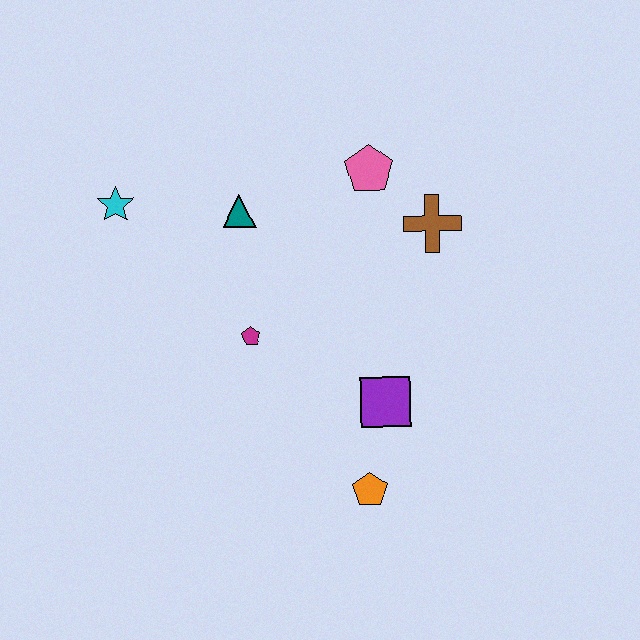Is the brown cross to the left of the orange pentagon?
No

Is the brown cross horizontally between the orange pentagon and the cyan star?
No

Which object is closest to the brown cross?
The pink pentagon is closest to the brown cross.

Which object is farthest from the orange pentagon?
The cyan star is farthest from the orange pentagon.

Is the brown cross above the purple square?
Yes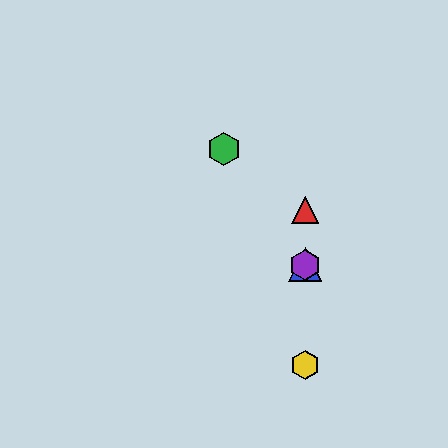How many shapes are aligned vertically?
4 shapes (the red triangle, the blue triangle, the yellow hexagon, the purple hexagon) are aligned vertically.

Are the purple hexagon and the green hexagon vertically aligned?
No, the purple hexagon is at x≈305 and the green hexagon is at x≈224.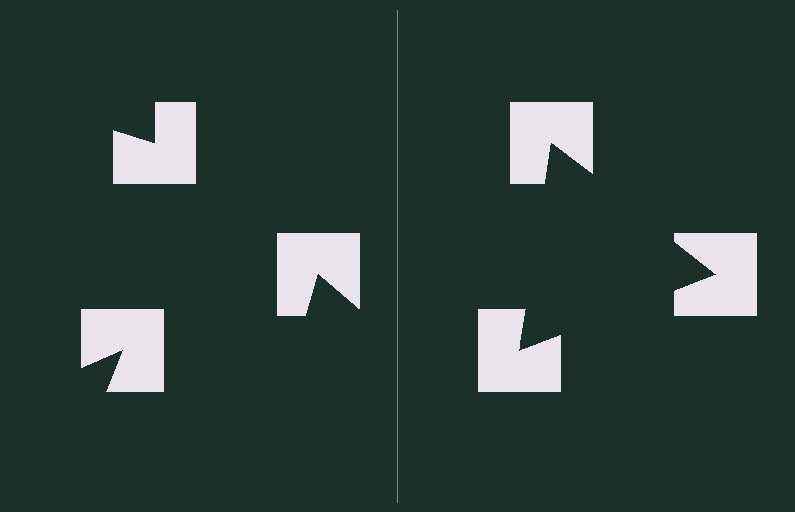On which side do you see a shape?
An illusory triangle appears on the right side. On the left side the wedge cuts are rotated, so no coherent shape forms.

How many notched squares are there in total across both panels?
6 — 3 on each side.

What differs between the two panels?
The notched squares are positioned identically on both sides; only the wedge orientations differ. On the right they align to a triangle; on the left they are misaligned.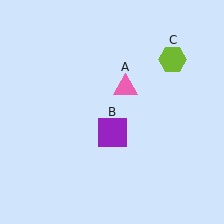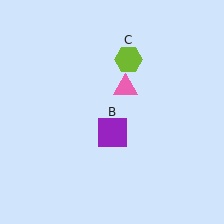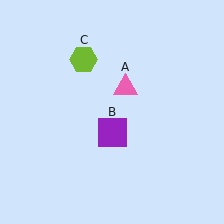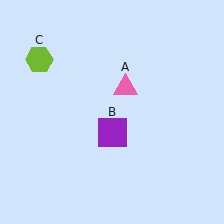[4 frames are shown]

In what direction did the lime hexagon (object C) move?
The lime hexagon (object C) moved left.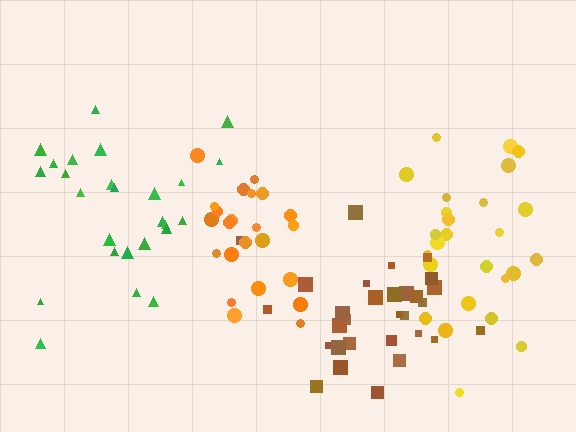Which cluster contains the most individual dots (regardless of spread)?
Brown (30).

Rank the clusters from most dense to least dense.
orange, brown, yellow, green.